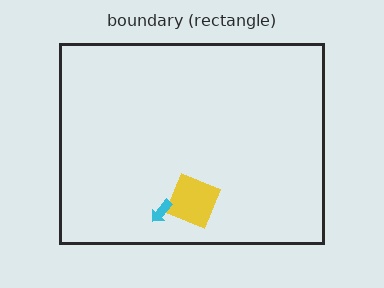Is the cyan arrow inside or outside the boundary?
Inside.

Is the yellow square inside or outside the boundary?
Inside.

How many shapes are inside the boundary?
2 inside, 0 outside.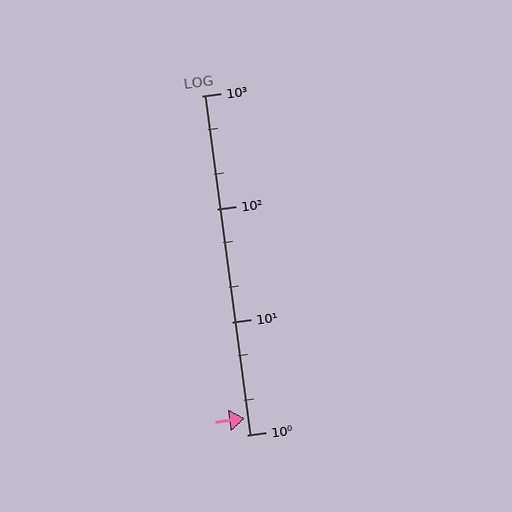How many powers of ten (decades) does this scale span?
The scale spans 3 decades, from 1 to 1000.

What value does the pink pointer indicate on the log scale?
The pointer indicates approximately 1.4.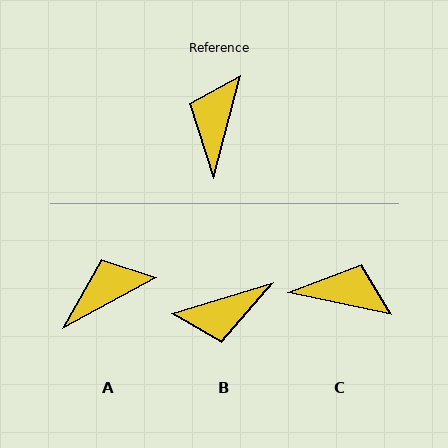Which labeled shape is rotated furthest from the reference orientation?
B, about 121 degrees away.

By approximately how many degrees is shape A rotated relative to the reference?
Approximately 47 degrees clockwise.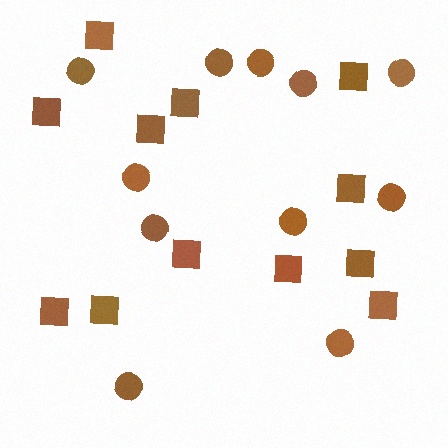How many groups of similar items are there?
There are 2 groups: one group of squares (12) and one group of circles (11).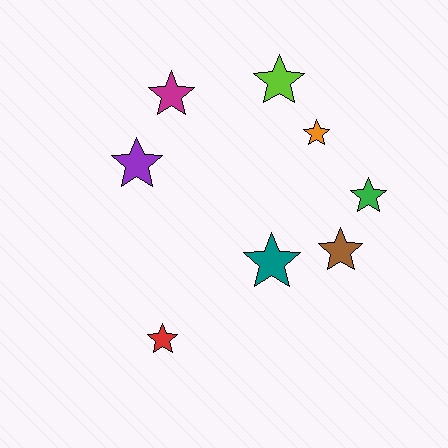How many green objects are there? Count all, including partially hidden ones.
There is 1 green object.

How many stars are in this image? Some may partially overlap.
There are 8 stars.